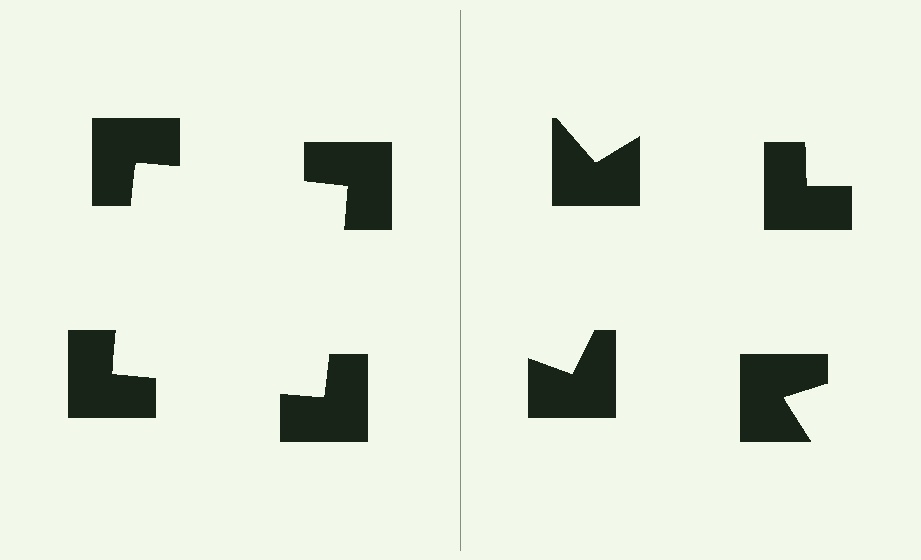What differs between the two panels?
The notched squares are positioned identically on both sides; only the wedge orientations differ. On the left they align to a square; on the right they are misaligned.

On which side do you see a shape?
An illusory square appears on the left side. On the right side the wedge cuts are rotated, so no coherent shape forms.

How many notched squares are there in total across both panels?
8 — 4 on each side.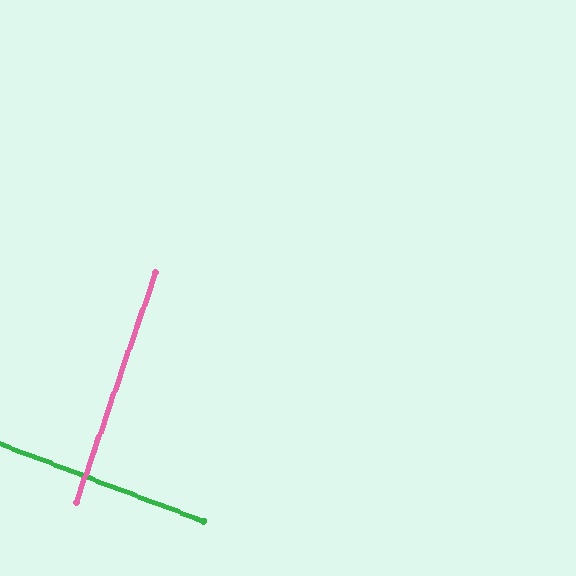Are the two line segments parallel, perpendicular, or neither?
Perpendicular — they meet at approximately 88°.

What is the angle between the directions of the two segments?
Approximately 88 degrees.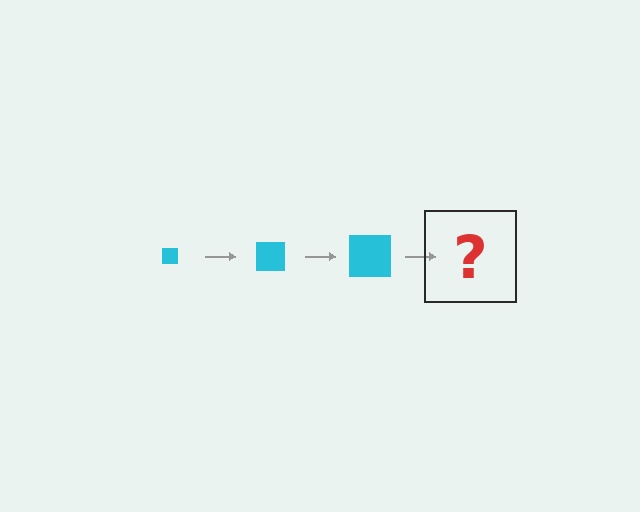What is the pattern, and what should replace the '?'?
The pattern is that the square gets progressively larger each step. The '?' should be a cyan square, larger than the previous one.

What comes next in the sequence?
The next element should be a cyan square, larger than the previous one.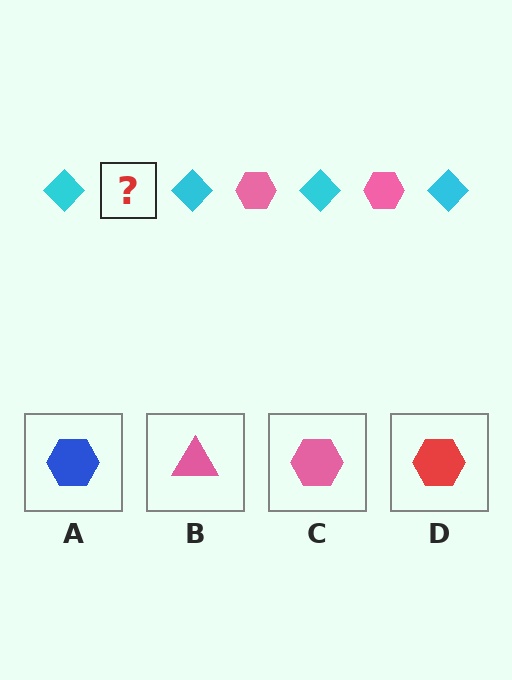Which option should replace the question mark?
Option C.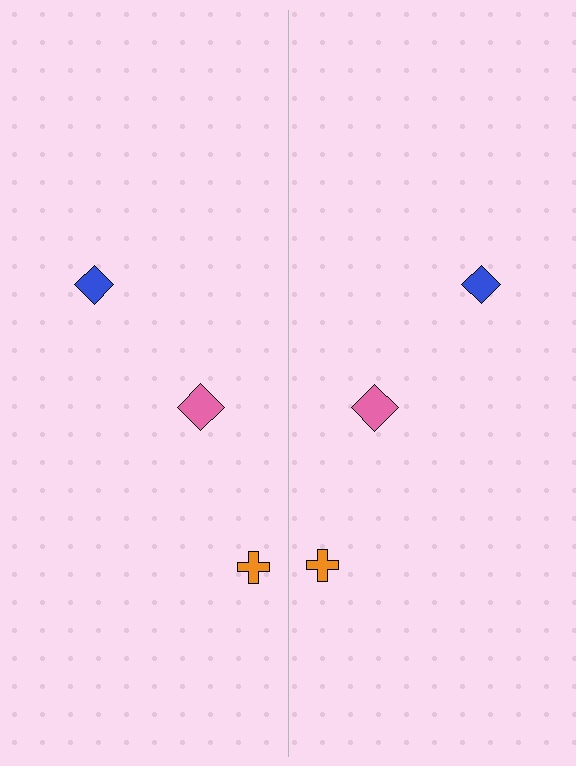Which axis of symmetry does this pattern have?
The pattern has a vertical axis of symmetry running through the center of the image.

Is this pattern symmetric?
Yes, this pattern has bilateral (reflection) symmetry.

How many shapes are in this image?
There are 6 shapes in this image.